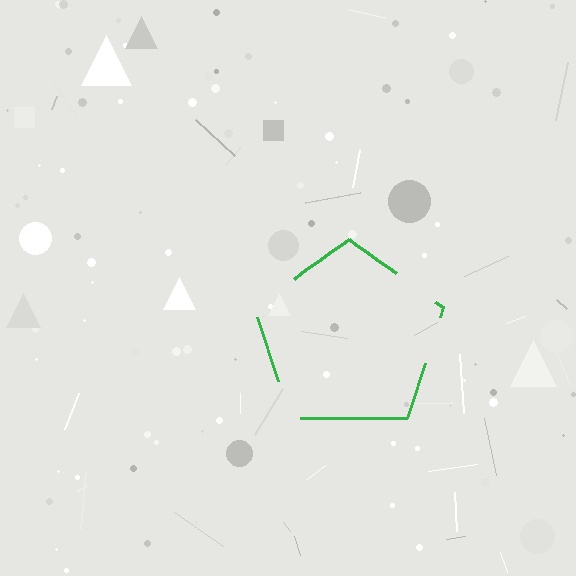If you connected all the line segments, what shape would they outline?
They would outline a pentagon.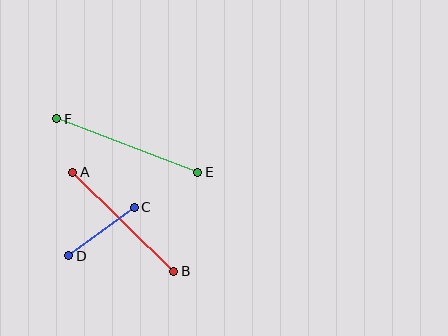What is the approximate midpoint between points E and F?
The midpoint is at approximately (127, 146) pixels.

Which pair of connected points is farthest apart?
Points E and F are farthest apart.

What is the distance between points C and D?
The distance is approximately 82 pixels.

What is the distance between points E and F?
The distance is approximately 151 pixels.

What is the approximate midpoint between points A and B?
The midpoint is at approximately (123, 222) pixels.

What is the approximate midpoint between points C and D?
The midpoint is at approximately (102, 232) pixels.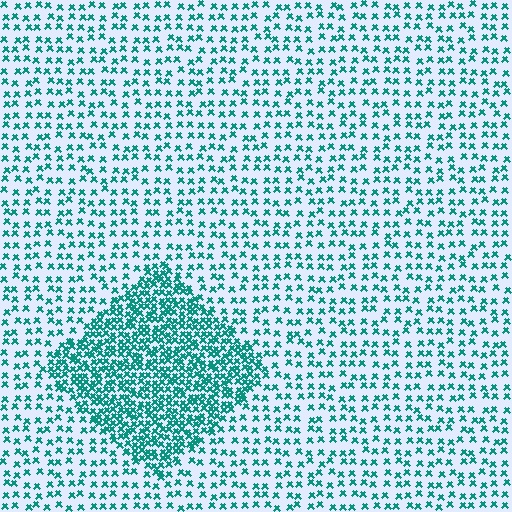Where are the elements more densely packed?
The elements are more densely packed inside the diamond boundary.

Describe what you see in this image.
The image contains small teal elements arranged at two different densities. A diamond-shaped region is visible where the elements are more densely packed than the surrounding area.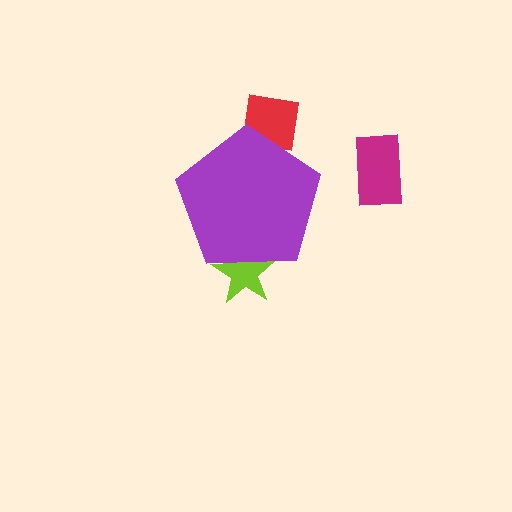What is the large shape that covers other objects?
A purple pentagon.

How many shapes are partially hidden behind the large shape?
2 shapes are partially hidden.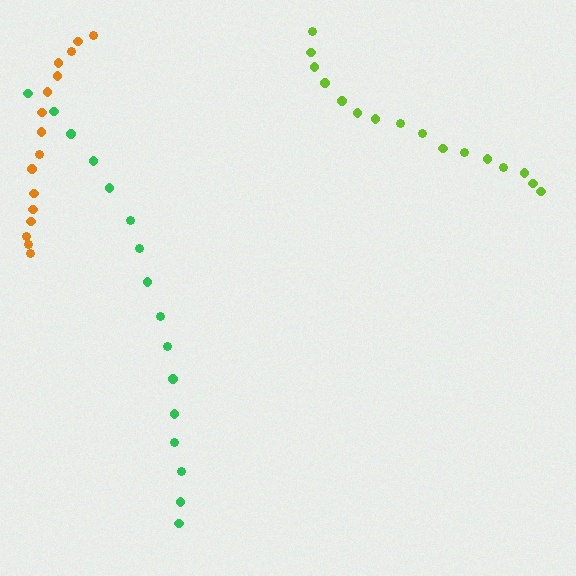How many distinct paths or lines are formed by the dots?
There are 3 distinct paths.